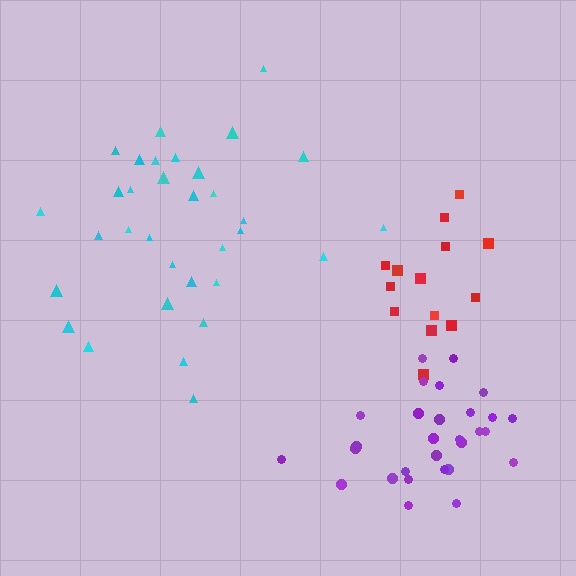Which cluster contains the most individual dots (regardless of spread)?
Cyan (33).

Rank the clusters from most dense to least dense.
purple, red, cyan.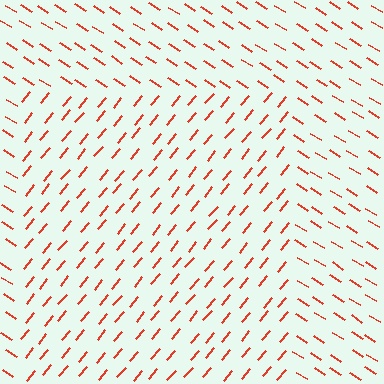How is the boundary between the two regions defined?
The boundary is defined purely by a change in line orientation (approximately 83 degrees difference). All lines are the same color and thickness.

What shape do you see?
I see a rectangle.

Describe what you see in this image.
The image is filled with small red line segments. A rectangle region in the image has lines oriented differently from the surrounding lines, creating a visible texture boundary.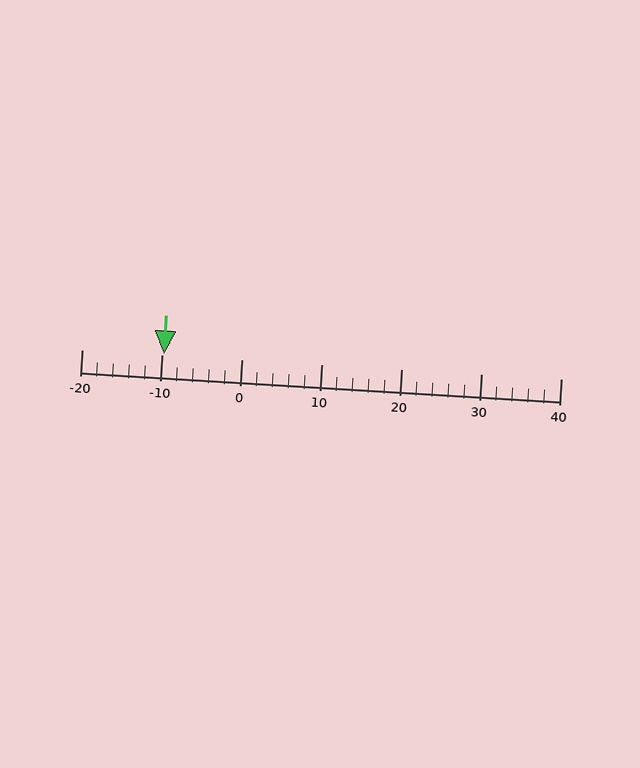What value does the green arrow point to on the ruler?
The green arrow points to approximately -10.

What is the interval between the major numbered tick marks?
The major tick marks are spaced 10 units apart.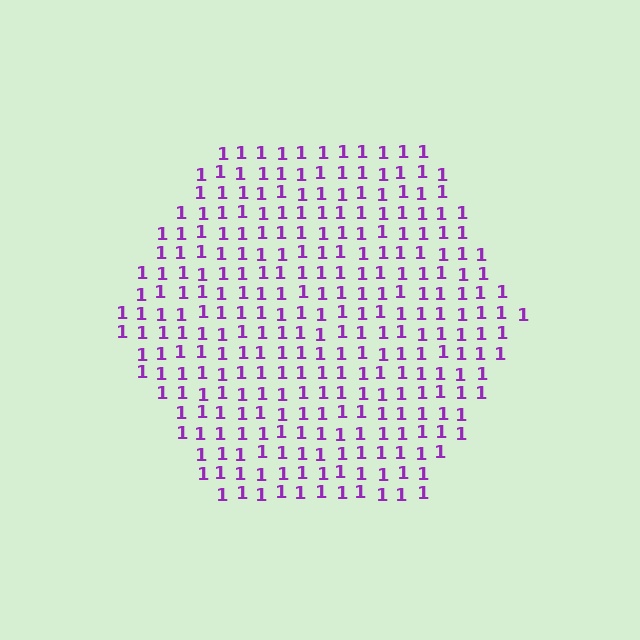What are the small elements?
The small elements are digit 1's.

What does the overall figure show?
The overall figure shows a hexagon.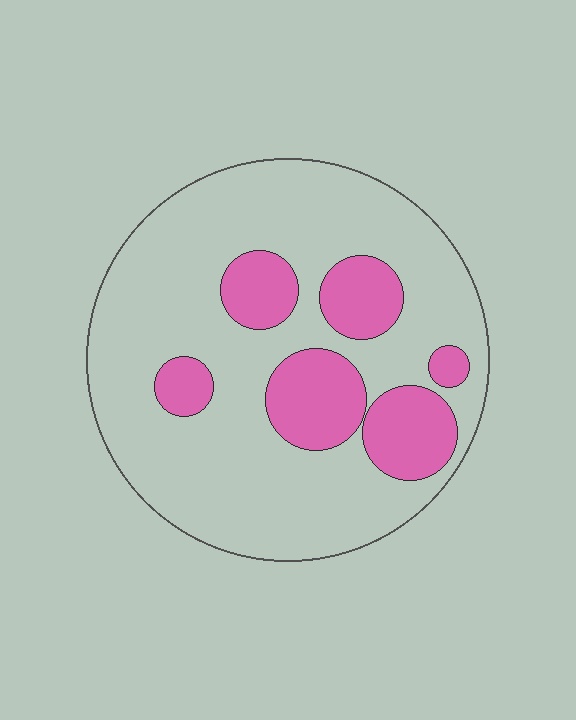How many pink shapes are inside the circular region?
6.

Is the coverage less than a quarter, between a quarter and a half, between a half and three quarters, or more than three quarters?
Less than a quarter.